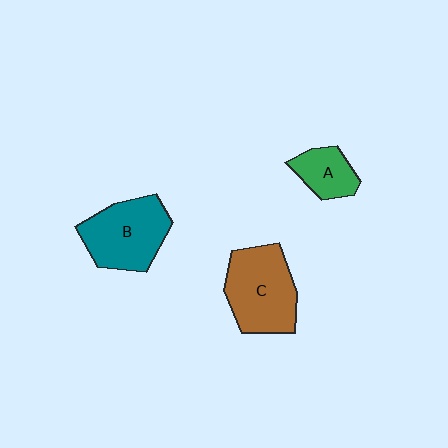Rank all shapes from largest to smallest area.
From largest to smallest: C (brown), B (teal), A (green).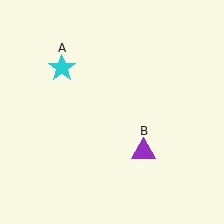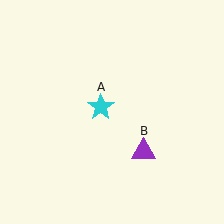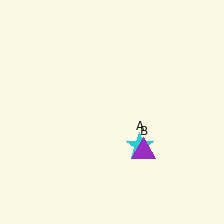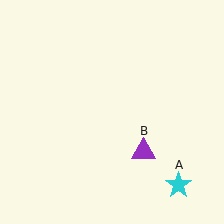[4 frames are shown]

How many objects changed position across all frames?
1 object changed position: cyan star (object A).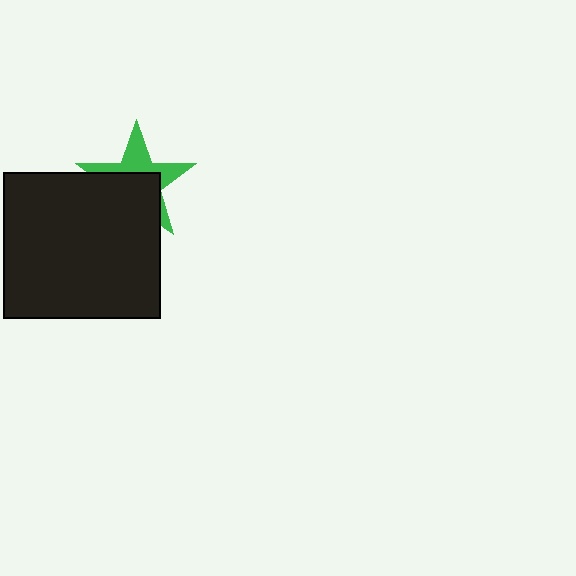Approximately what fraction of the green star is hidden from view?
Roughly 58% of the green star is hidden behind the black rectangle.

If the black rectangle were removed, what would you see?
You would see the complete green star.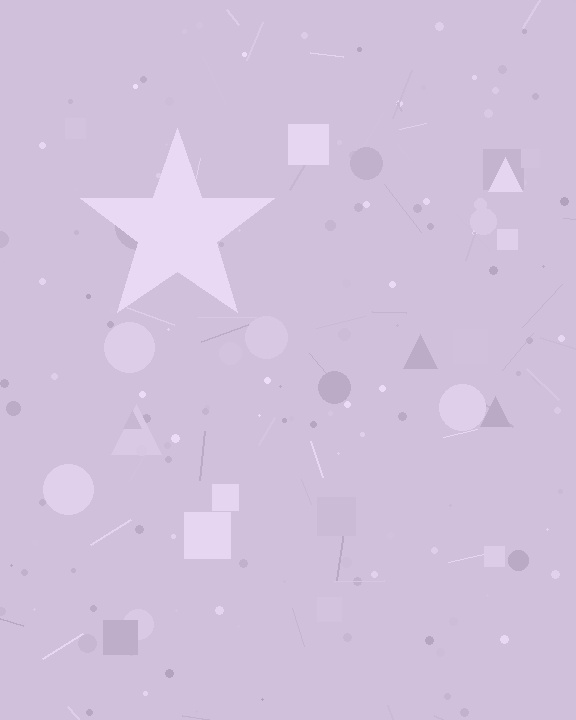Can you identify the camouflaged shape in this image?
The camouflaged shape is a star.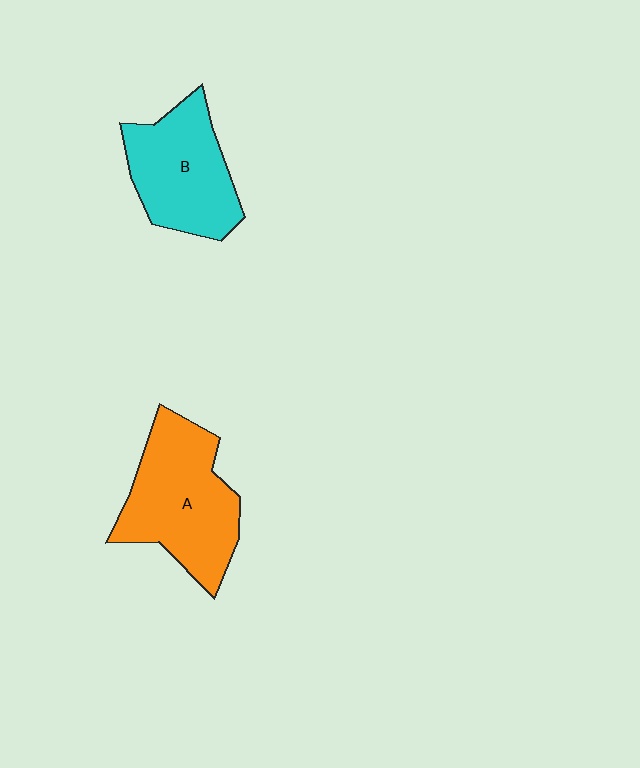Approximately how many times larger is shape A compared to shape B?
Approximately 1.2 times.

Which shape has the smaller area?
Shape B (cyan).